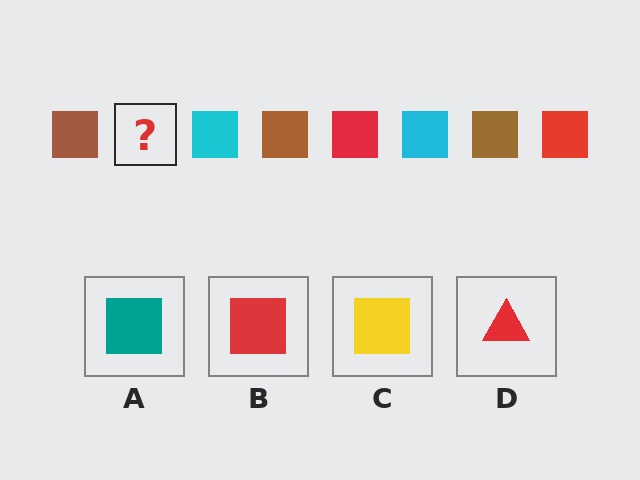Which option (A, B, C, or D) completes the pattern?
B.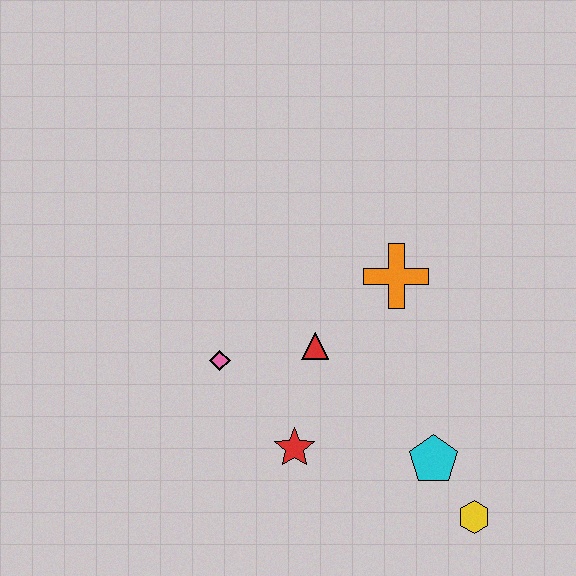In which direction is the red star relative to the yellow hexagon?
The red star is to the left of the yellow hexagon.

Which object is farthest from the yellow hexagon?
The pink diamond is farthest from the yellow hexagon.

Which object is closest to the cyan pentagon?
The yellow hexagon is closest to the cyan pentagon.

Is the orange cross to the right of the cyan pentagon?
No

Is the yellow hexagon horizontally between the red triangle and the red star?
No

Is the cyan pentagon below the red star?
Yes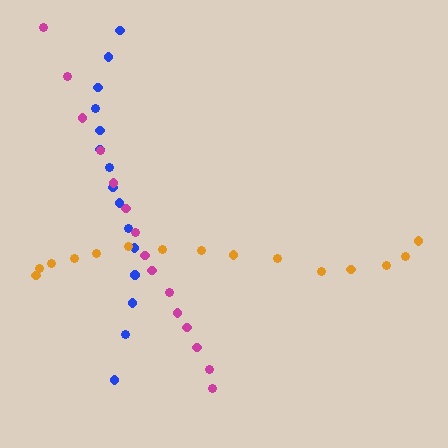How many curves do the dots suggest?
There are 3 distinct paths.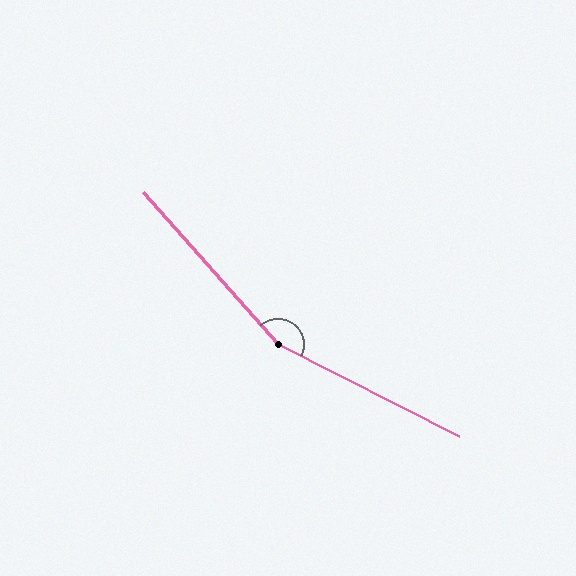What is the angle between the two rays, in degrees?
Approximately 158 degrees.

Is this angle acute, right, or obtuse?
It is obtuse.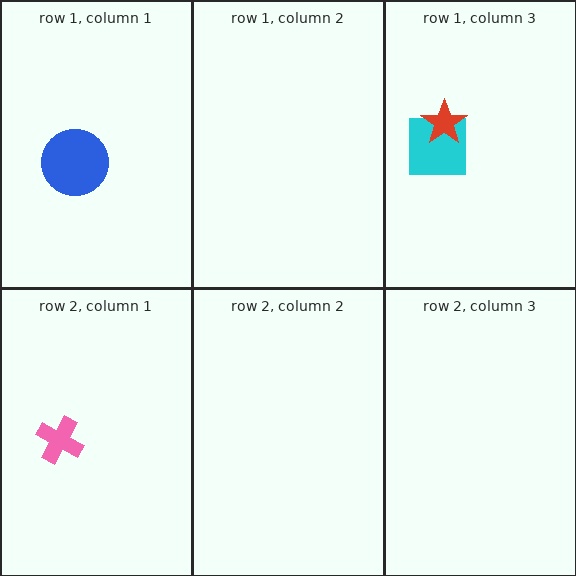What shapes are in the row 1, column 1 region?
The blue circle.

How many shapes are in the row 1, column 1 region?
1.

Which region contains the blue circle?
The row 1, column 1 region.